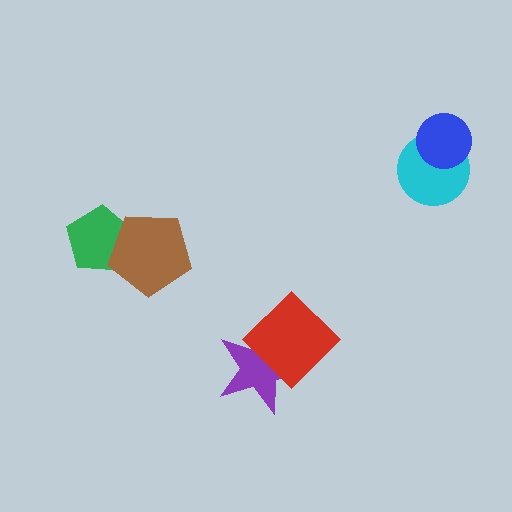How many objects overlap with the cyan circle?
1 object overlaps with the cyan circle.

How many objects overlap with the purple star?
1 object overlaps with the purple star.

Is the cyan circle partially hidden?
Yes, it is partially covered by another shape.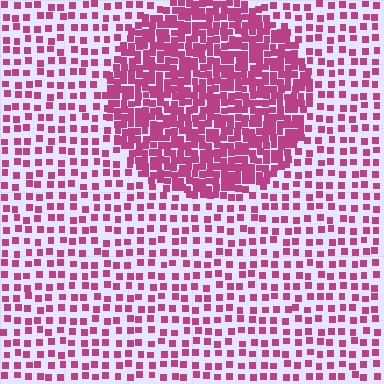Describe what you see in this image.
The image contains small magenta elements arranged at two different densities. A circle-shaped region is visible where the elements are more densely packed than the surrounding area.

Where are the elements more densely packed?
The elements are more densely packed inside the circle boundary.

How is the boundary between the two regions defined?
The boundary is defined by a change in element density (approximately 2.5x ratio). All elements are the same color, size, and shape.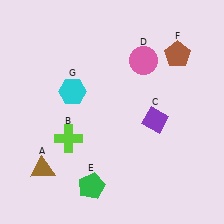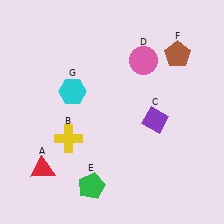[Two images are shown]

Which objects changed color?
A changed from brown to red. B changed from lime to yellow.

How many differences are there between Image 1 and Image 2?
There are 2 differences between the two images.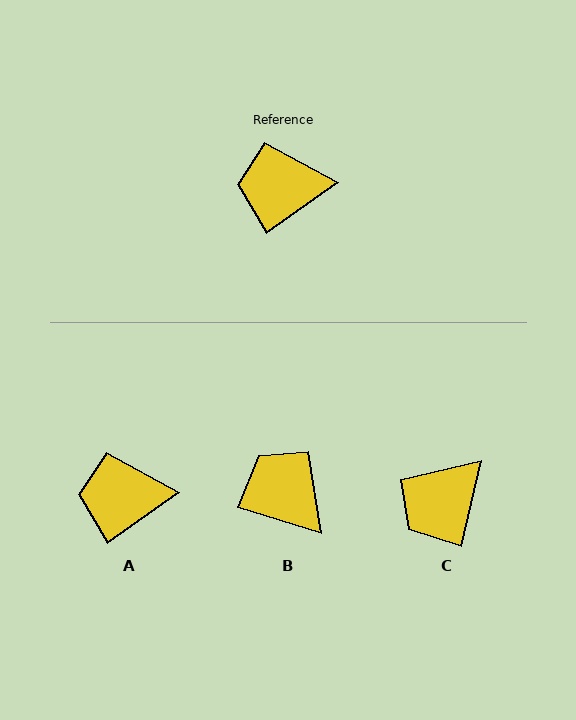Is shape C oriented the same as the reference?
No, it is off by about 42 degrees.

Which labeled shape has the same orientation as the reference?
A.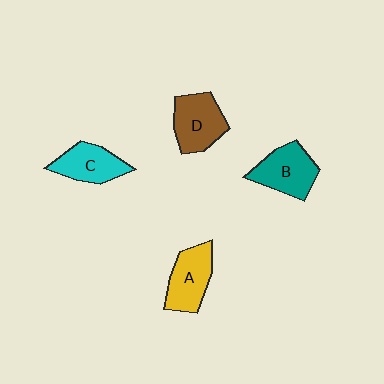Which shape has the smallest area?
Shape C (cyan).